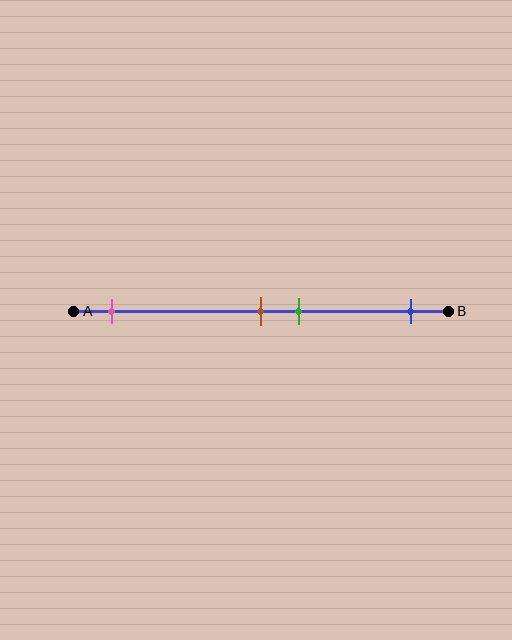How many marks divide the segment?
There are 4 marks dividing the segment.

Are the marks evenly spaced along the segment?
No, the marks are not evenly spaced.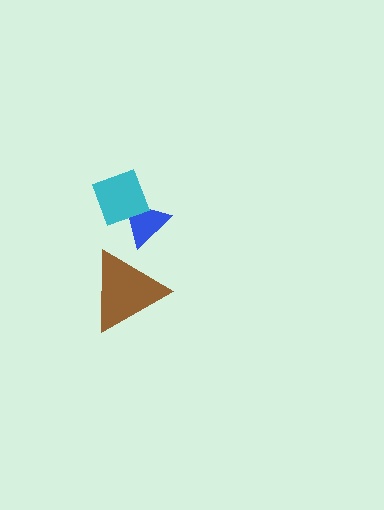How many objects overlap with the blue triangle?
1 object overlaps with the blue triangle.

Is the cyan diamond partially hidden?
No, no other shape covers it.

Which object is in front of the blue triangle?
The cyan diamond is in front of the blue triangle.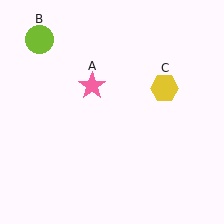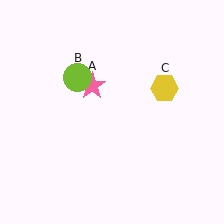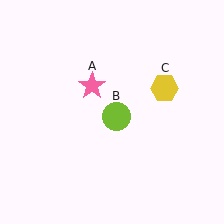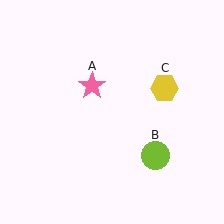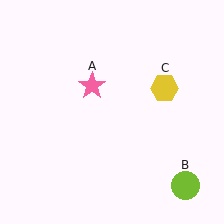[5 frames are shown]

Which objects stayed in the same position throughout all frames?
Pink star (object A) and yellow hexagon (object C) remained stationary.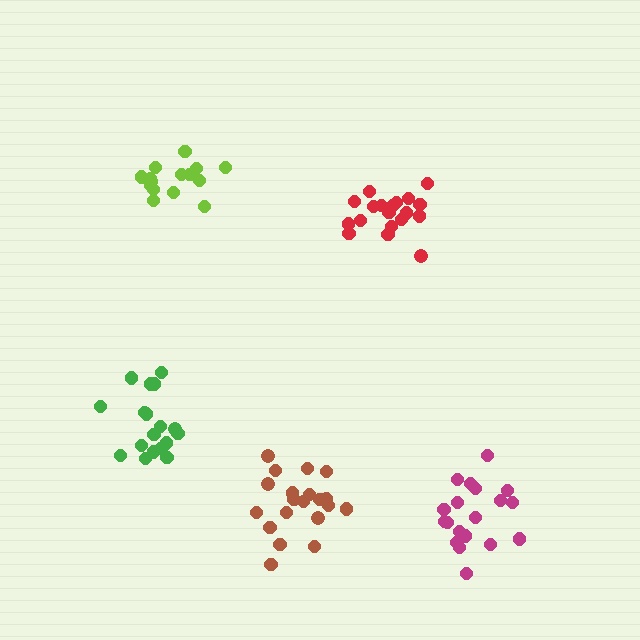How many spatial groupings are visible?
There are 5 spatial groupings.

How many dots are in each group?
Group 1: 20 dots, Group 2: 18 dots, Group 3: 16 dots, Group 4: 20 dots, Group 5: 19 dots (93 total).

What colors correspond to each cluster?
The clusters are colored: red, green, lime, brown, magenta.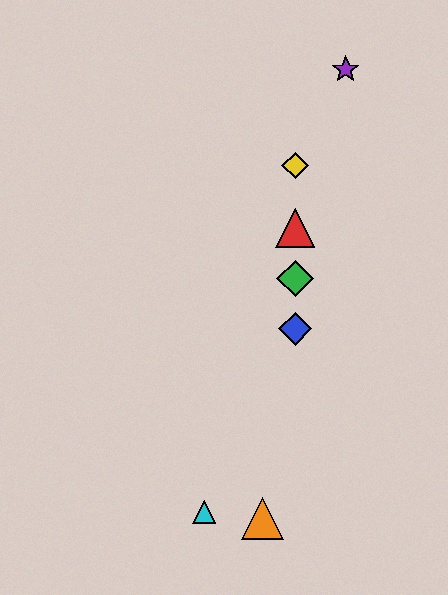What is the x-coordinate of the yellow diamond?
The yellow diamond is at x≈295.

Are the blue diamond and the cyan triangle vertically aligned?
No, the blue diamond is at x≈295 and the cyan triangle is at x≈204.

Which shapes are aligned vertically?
The red triangle, the blue diamond, the green diamond, the yellow diamond are aligned vertically.